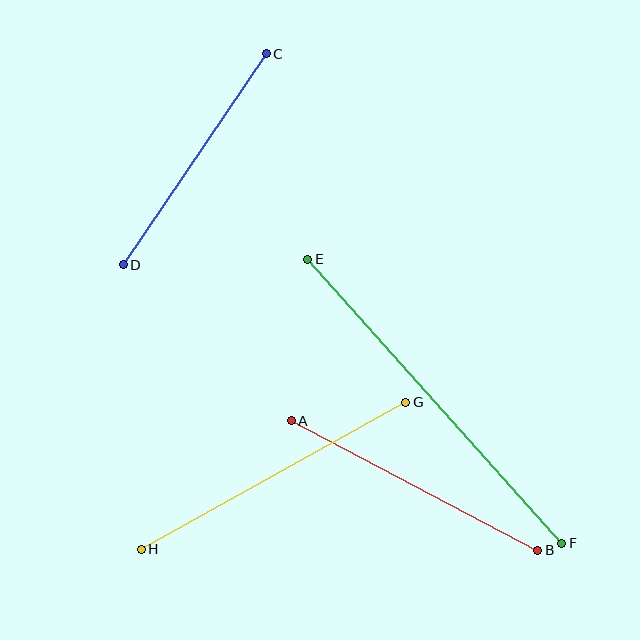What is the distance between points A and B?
The distance is approximately 278 pixels.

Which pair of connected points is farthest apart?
Points E and F are farthest apart.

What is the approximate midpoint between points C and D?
The midpoint is at approximately (195, 159) pixels.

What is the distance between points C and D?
The distance is approximately 255 pixels.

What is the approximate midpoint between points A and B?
The midpoint is at approximately (414, 486) pixels.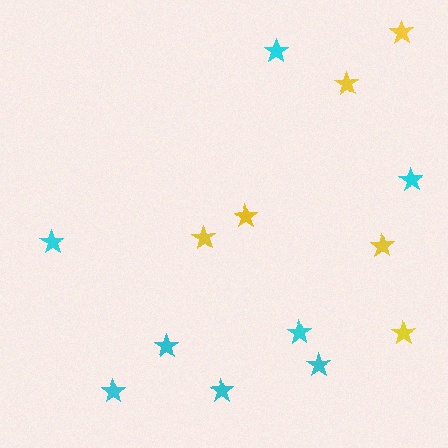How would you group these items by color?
There are 2 groups: one group of yellow stars (6) and one group of cyan stars (8).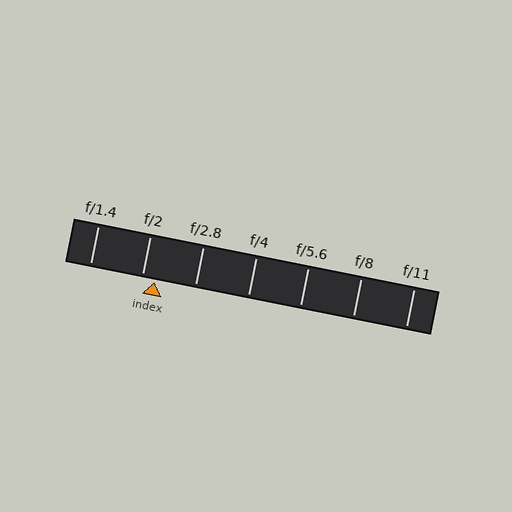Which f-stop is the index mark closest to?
The index mark is closest to f/2.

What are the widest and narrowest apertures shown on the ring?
The widest aperture shown is f/1.4 and the narrowest is f/11.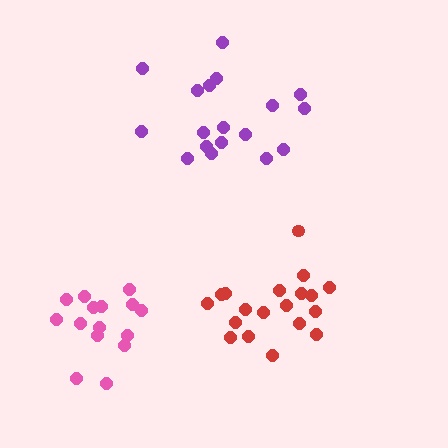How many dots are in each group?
Group 1: 19 dots, Group 2: 18 dots, Group 3: 15 dots (52 total).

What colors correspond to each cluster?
The clusters are colored: red, purple, pink.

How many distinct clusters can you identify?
There are 3 distinct clusters.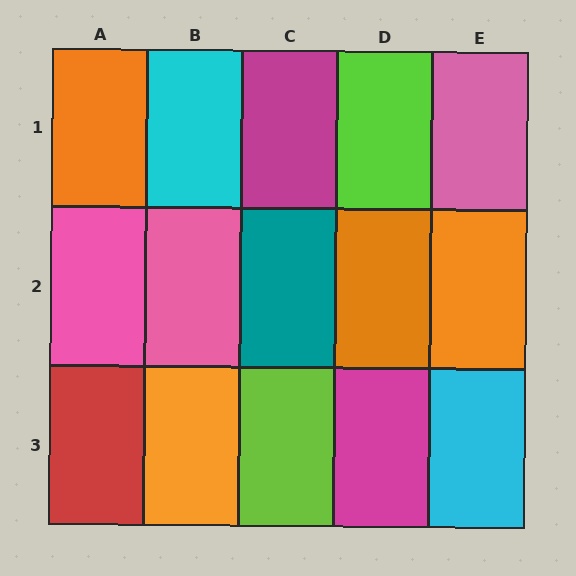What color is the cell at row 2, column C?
Teal.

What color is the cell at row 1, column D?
Lime.